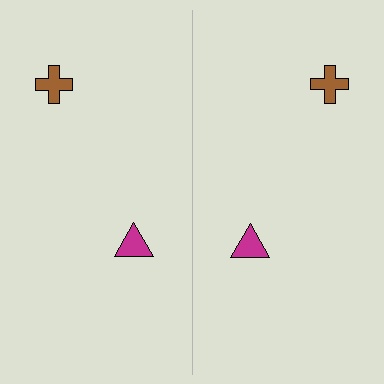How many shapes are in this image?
There are 4 shapes in this image.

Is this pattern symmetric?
Yes, this pattern has bilateral (reflection) symmetry.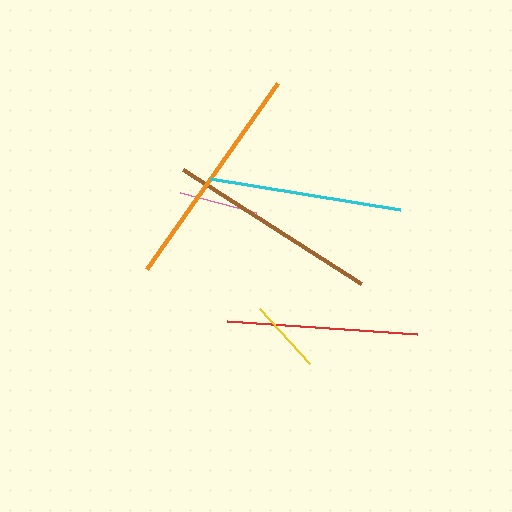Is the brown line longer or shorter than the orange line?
The orange line is longer than the brown line.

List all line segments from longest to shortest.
From longest to shortest: orange, brown, cyan, red, pink, yellow.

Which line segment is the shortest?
The yellow line is the shortest at approximately 74 pixels.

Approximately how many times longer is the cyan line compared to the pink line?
The cyan line is approximately 2.4 times the length of the pink line.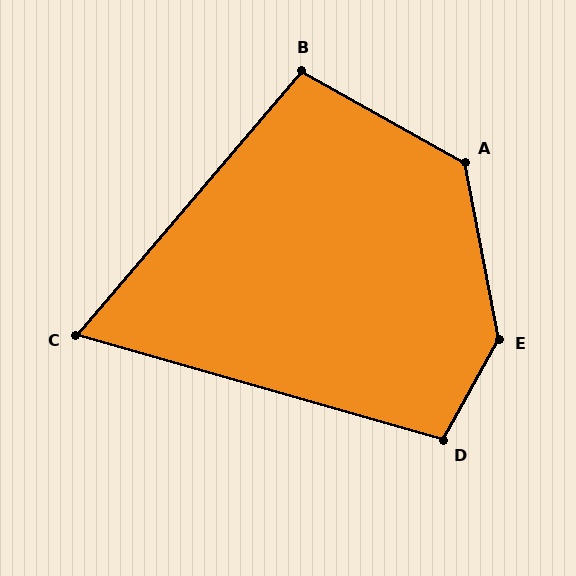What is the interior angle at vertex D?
Approximately 103 degrees (obtuse).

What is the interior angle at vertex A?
Approximately 130 degrees (obtuse).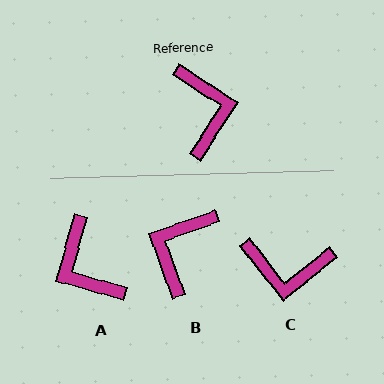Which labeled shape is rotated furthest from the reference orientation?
A, about 163 degrees away.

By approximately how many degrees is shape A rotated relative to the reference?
Approximately 163 degrees clockwise.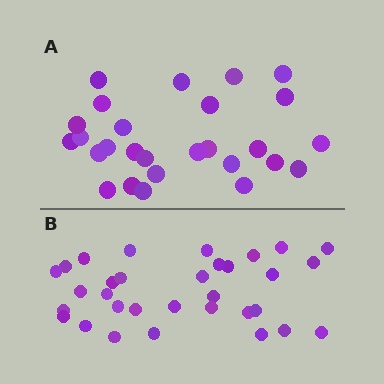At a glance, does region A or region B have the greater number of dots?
Region B (the bottom region) has more dots.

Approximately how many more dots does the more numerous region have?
Region B has about 5 more dots than region A.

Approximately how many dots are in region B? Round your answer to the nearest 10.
About 30 dots. (The exact count is 32, which rounds to 30.)